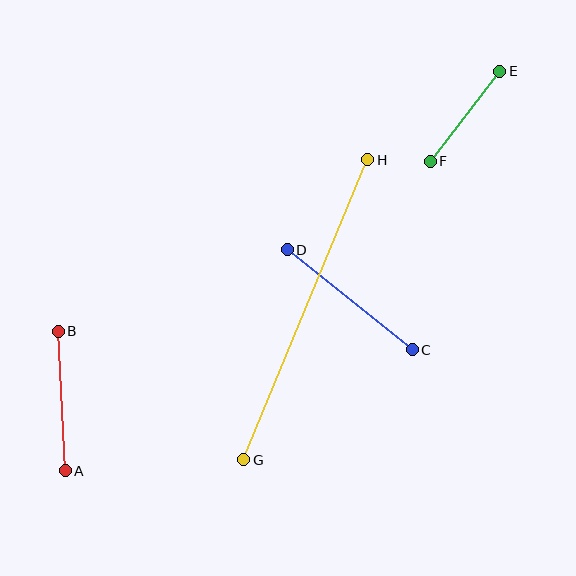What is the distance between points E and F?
The distance is approximately 114 pixels.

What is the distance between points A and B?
The distance is approximately 140 pixels.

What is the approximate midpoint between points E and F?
The midpoint is at approximately (465, 116) pixels.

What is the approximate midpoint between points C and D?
The midpoint is at approximately (350, 300) pixels.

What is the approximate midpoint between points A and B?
The midpoint is at approximately (62, 401) pixels.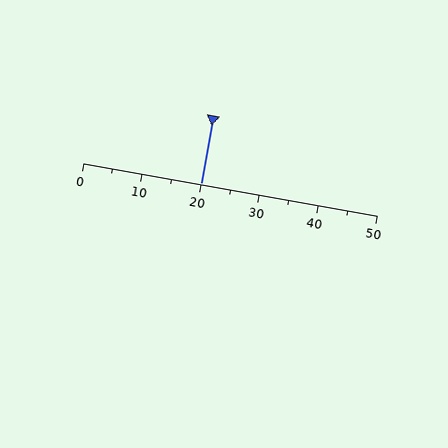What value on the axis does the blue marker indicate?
The marker indicates approximately 20.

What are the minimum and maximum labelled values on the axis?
The axis runs from 0 to 50.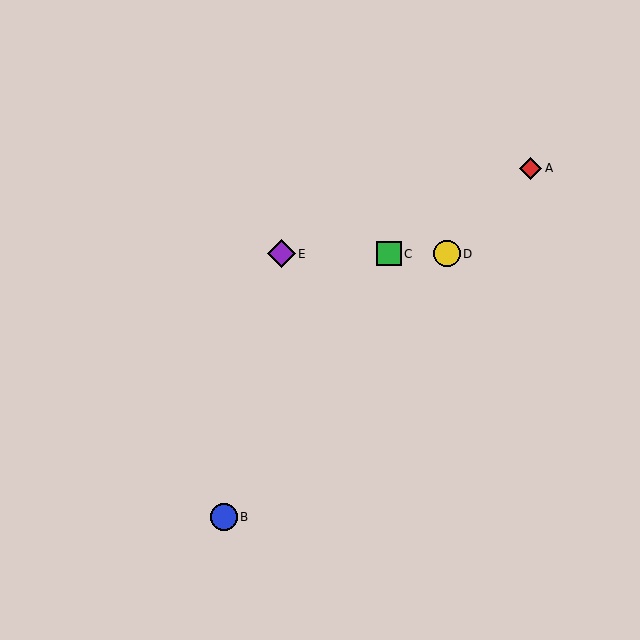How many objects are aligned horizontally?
3 objects (C, D, E) are aligned horizontally.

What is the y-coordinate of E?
Object E is at y≈254.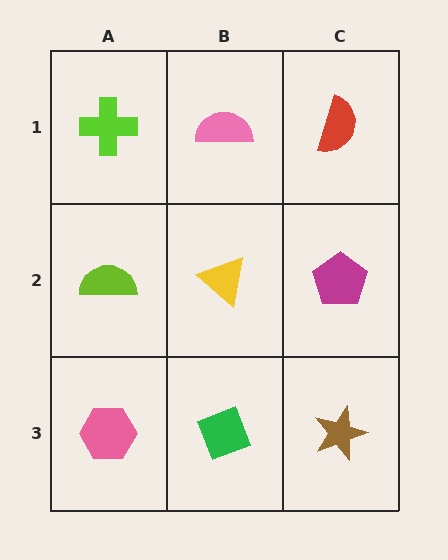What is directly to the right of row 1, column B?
A red semicircle.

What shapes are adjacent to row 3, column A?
A lime semicircle (row 2, column A), a green diamond (row 3, column B).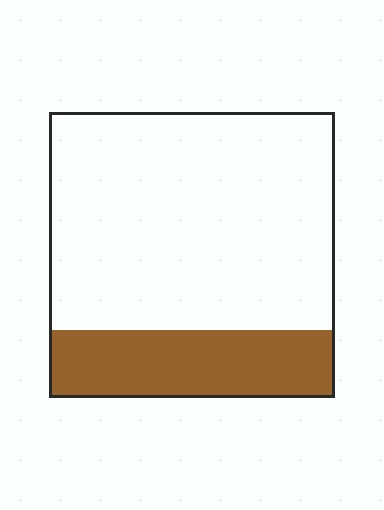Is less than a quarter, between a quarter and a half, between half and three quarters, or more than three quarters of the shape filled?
Less than a quarter.